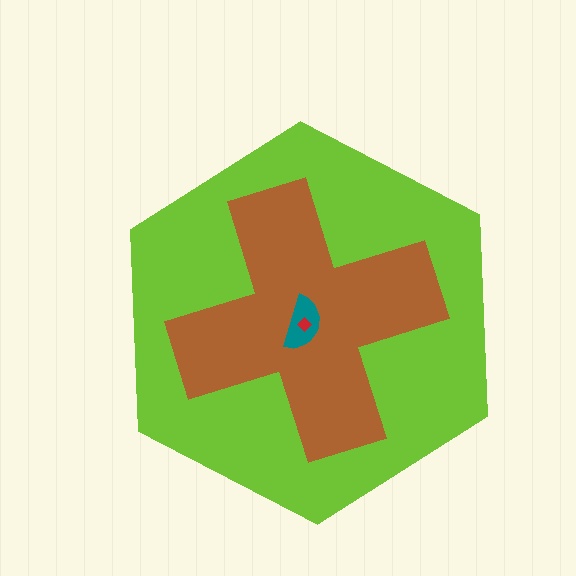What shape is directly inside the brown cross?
The teal semicircle.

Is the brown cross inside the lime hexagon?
Yes.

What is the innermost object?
The red diamond.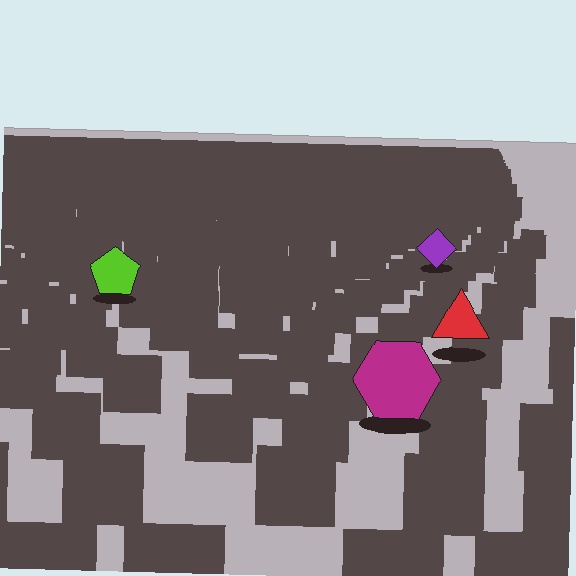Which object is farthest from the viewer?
The purple diamond is farthest from the viewer. It appears smaller and the ground texture around it is denser.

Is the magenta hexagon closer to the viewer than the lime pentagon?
Yes. The magenta hexagon is closer — you can tell from the texture gradient: the ground texture is coarser near it.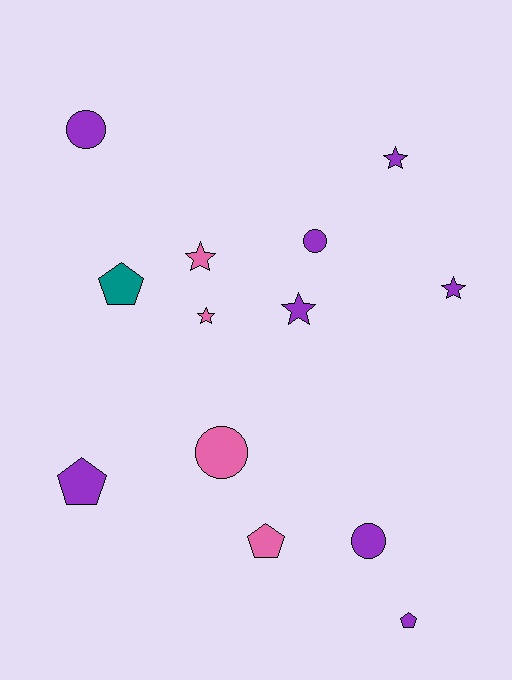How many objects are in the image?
There are 13 objects.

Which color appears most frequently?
Purple, with 8 objects.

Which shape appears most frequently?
Star, with 5 objects.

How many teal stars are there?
There are no teal stars.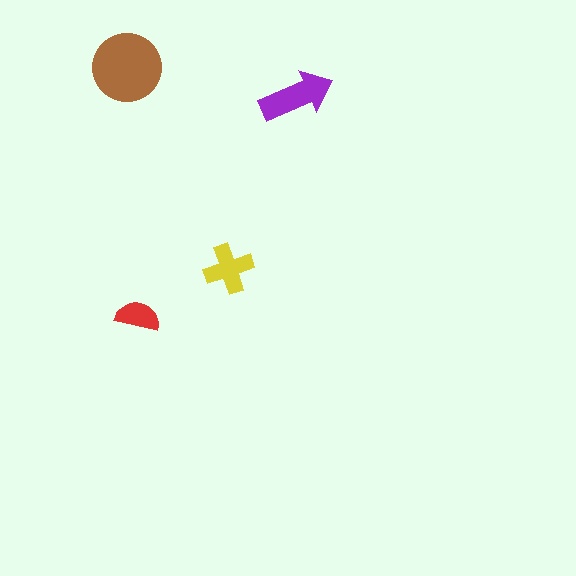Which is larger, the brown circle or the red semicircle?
The brown circle.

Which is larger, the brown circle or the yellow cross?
The brown circle.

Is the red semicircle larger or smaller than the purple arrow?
Smaller.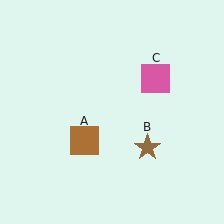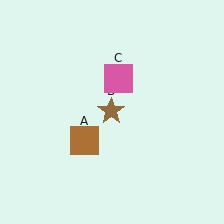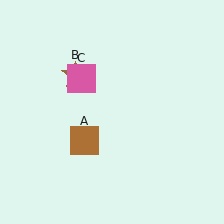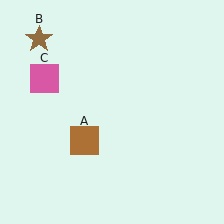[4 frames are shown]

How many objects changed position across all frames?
2 objects changed position: brown star (object B), pink square (object C).